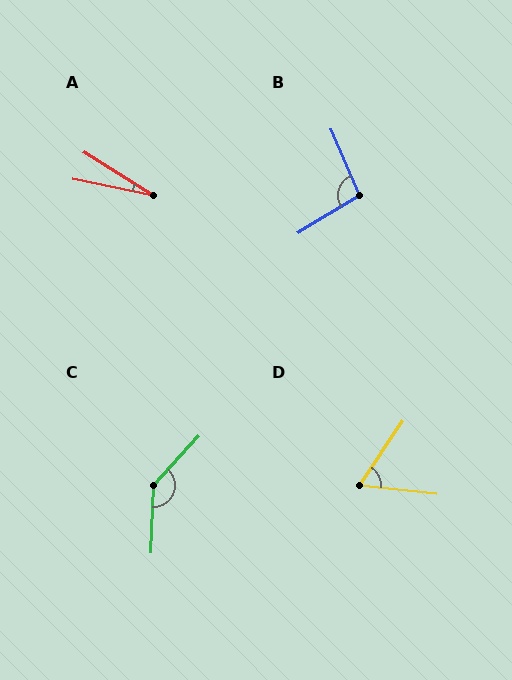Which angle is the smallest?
A, at approximately 20 degrees.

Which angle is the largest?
C, at approximately 139 degrees.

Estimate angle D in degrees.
Approximately 62 degrees.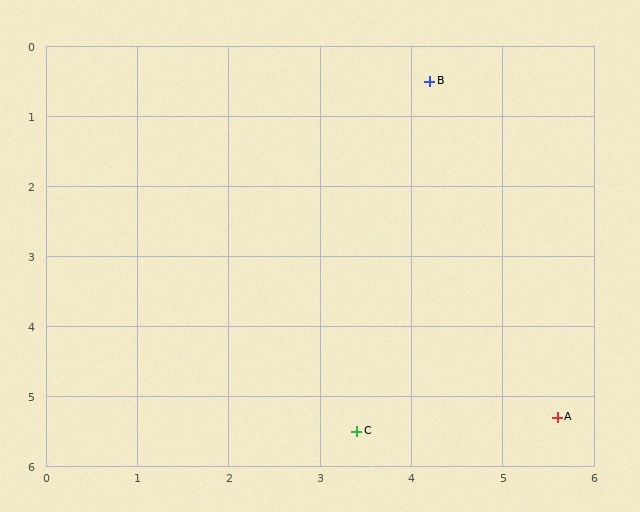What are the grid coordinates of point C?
Point C is at approximately (3.4, 5.5).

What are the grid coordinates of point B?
Point B is at approximately (4.2, 0.5).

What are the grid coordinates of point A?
Point A is at approximately (5.6, 5.3).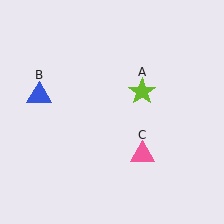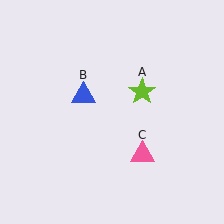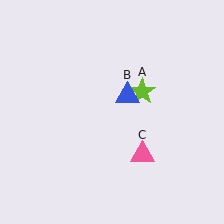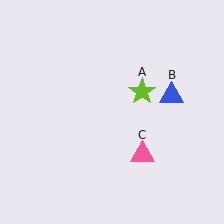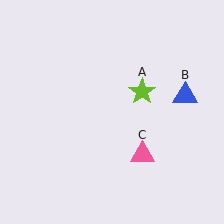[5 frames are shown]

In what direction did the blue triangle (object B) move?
The blue triangle (object B) moved right.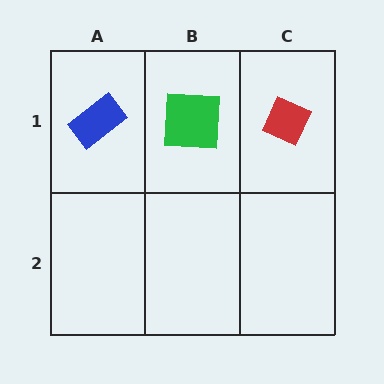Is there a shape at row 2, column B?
No, that cell is empty.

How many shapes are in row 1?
3 shapes.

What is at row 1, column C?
A red diamond.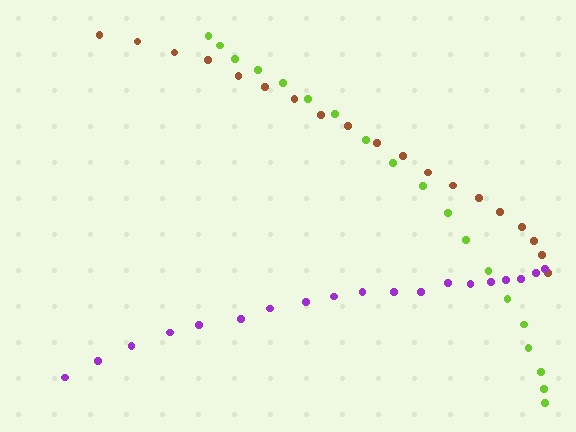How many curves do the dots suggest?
There are 3 distinct paths.